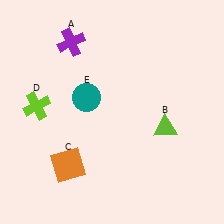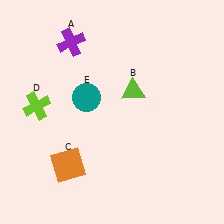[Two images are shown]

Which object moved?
The lime triangle (B) moved up.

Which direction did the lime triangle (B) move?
The lime triangle (B) moved up.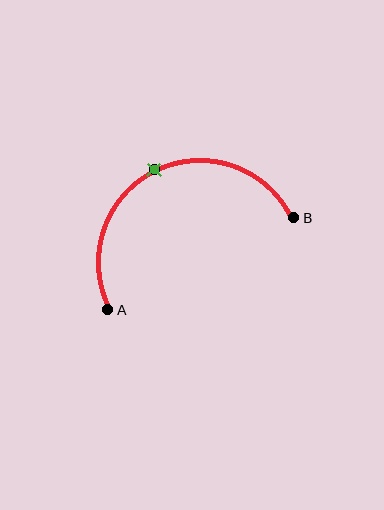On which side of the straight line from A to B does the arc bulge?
The arc bulges above the straight line connecting A and B.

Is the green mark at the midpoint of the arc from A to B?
Yes. The green mark lies on the arc at equal arc-length from both A and B — it is the arc midpoint.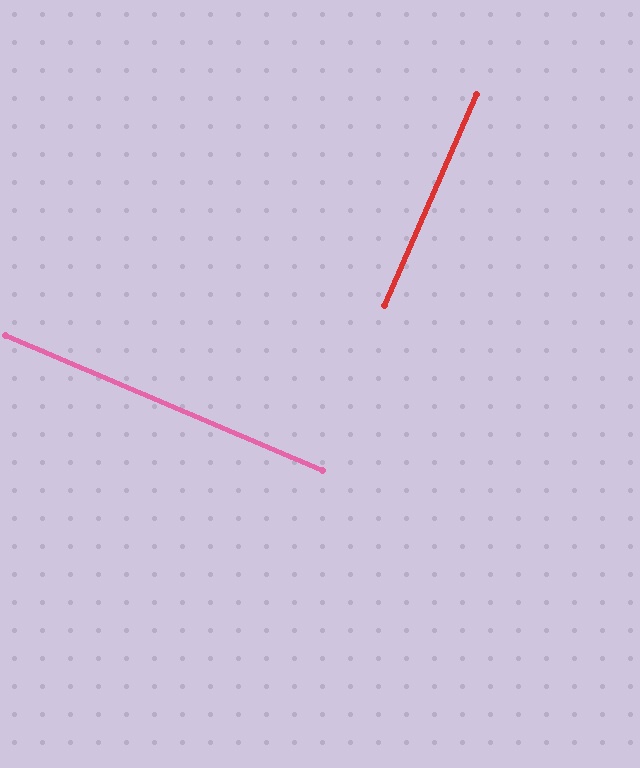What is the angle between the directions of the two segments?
Approximately 90 degrees.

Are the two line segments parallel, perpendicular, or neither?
Perpendicular — they meet at approximately 90°.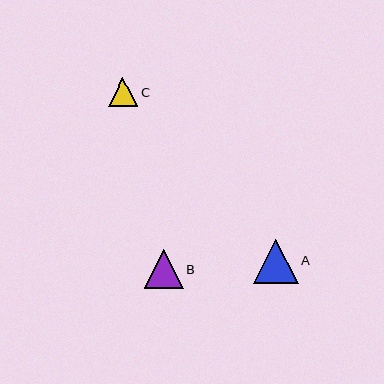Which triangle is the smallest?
Triangle C is the smallest with a size of approximately 29 pixels.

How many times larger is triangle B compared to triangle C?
Triangle B is approximately 1.4 times the size of triangle C.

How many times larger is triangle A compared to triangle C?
Triangle A is approximately 1.5 times the size of triangle C.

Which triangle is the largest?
Triangle A is the largest with a size of approximately 45 pixels.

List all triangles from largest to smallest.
From largest to smallest: A, B, C.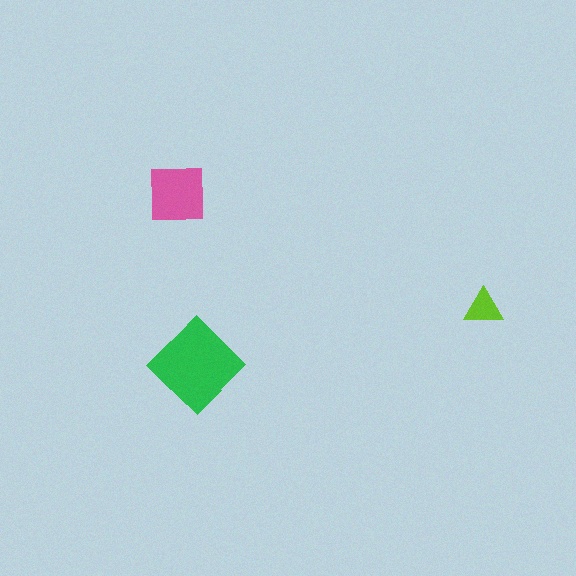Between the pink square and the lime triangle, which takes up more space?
The pink square.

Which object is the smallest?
The lime triangle.